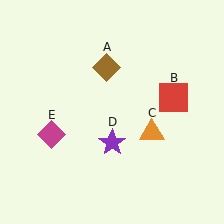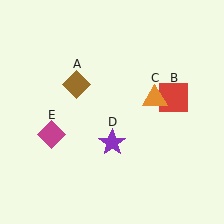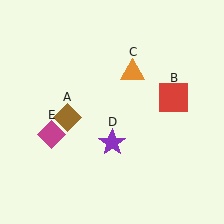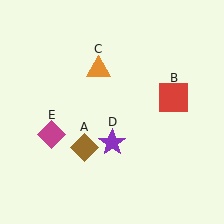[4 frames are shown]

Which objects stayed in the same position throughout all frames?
Red square (object B) and purple star (object D) and magenta diamond (object E) remained stationary.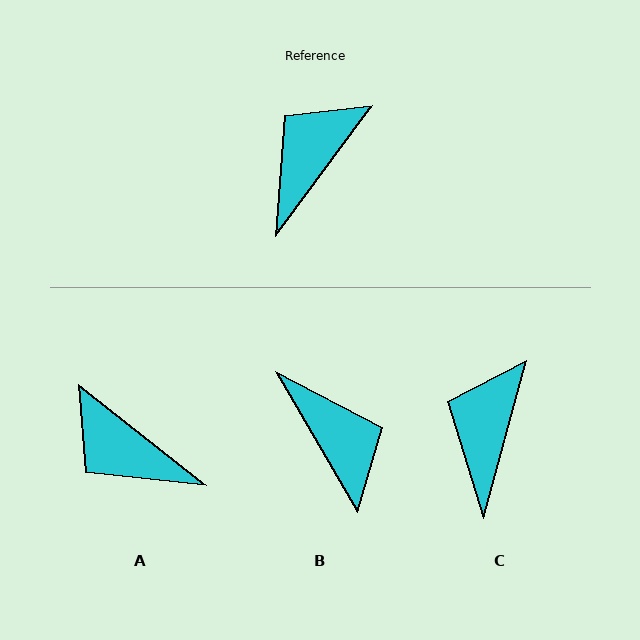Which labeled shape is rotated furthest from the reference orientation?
B, about 114 degrees away.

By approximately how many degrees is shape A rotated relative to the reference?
Approximately 88 degrees counter-clockwise.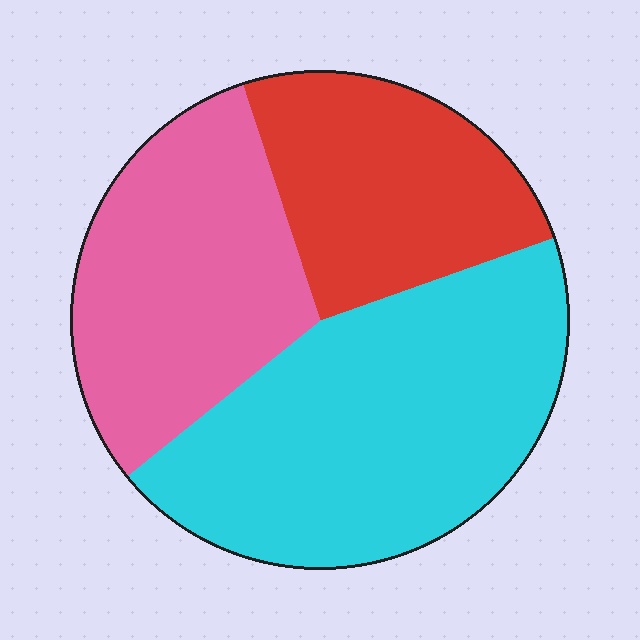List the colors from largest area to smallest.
From largest to smallest: cyan, pink, red.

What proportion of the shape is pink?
Pink covers 31% of the shape.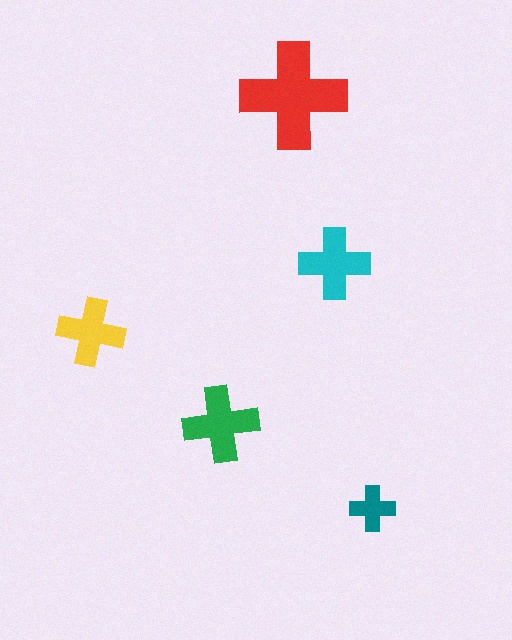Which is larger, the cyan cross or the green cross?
The green one.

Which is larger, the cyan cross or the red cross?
The red one.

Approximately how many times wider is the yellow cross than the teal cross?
About 1.5 times wider.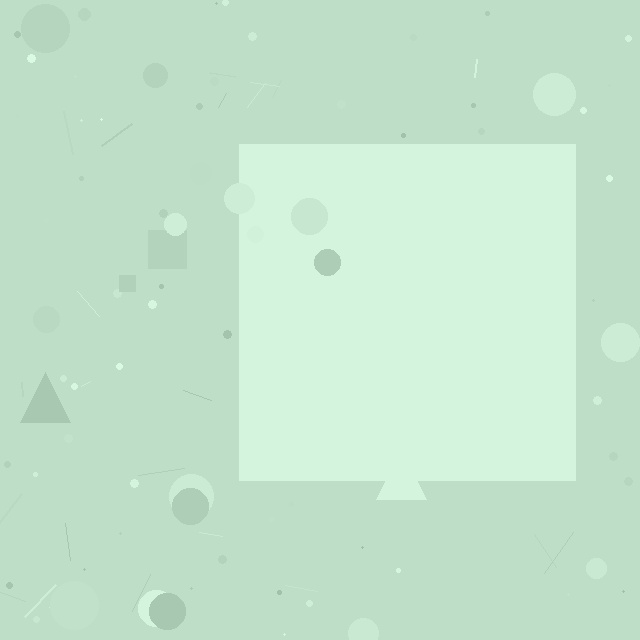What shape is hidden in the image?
A square is hidden in the image.